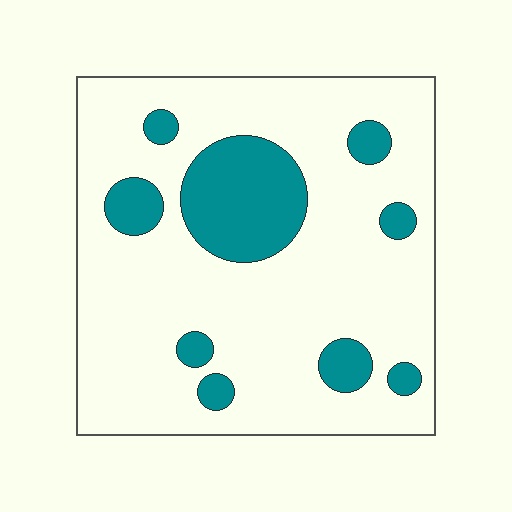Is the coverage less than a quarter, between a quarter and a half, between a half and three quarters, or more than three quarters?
Less than a quarter.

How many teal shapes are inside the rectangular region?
9.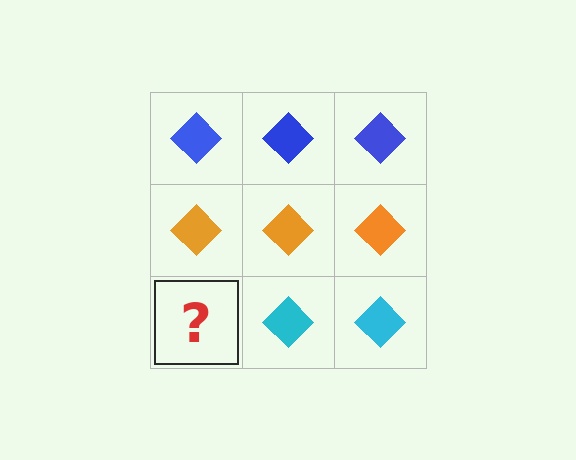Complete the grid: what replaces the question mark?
The question mark should be replaced with a cyan diamond.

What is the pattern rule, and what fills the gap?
The rule is that each row has a consistent color. The gap should be filled with a cyan diamond.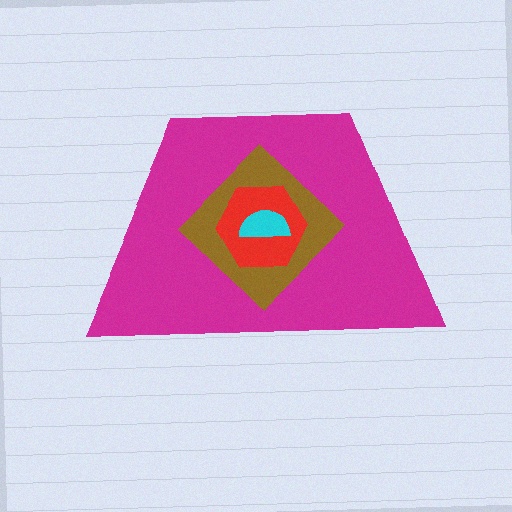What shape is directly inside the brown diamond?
The red hexagon.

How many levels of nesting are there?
4.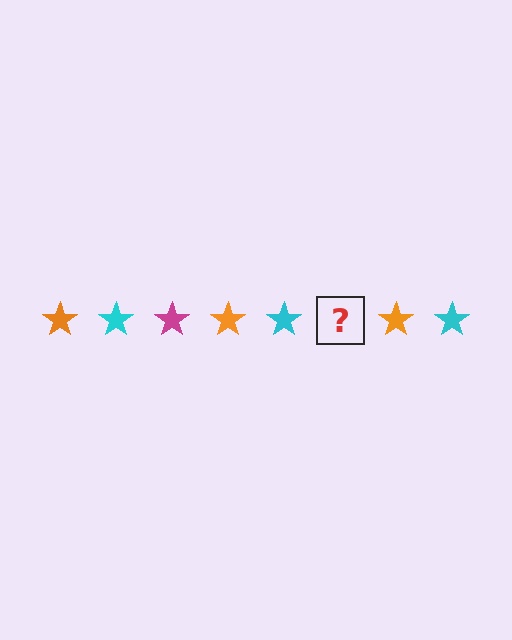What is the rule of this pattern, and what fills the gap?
The rule is that the pattern cycles through orange, cyan, magenta stars. The gap should be filled with a magenta star.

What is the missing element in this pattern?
The missing element is a magenta star.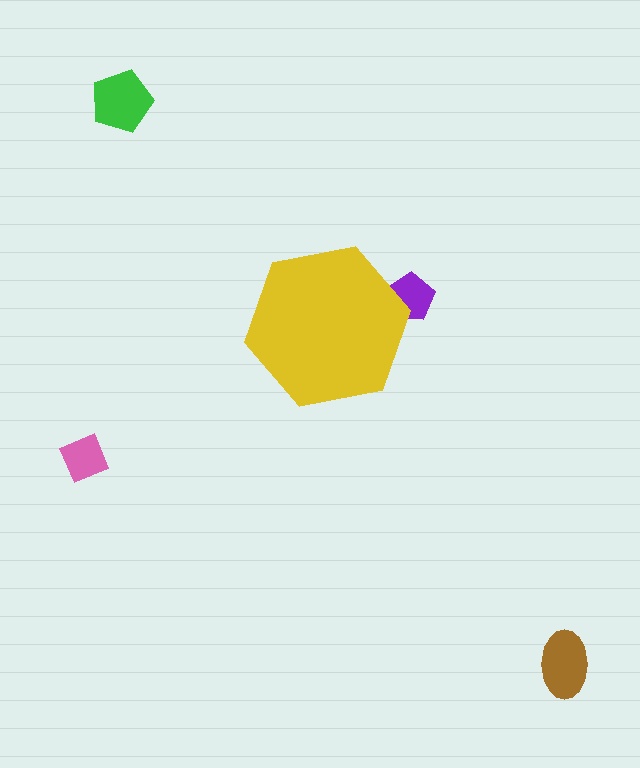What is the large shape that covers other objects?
A yellow hexagon.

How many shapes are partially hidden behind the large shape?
1 shape is partially hidden.